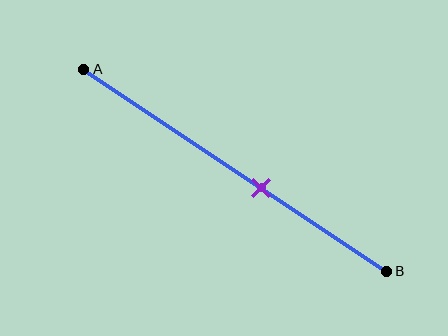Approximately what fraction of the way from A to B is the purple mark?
The purple mark is approximately 60% of the way from A to B.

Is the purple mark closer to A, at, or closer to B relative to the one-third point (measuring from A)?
The purple mark is closer to point B than the one-third point of segment AB.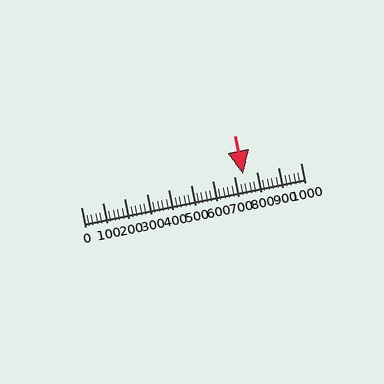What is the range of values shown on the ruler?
The ruler shows values from 0 to 1000.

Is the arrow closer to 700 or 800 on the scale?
The arrow is closer to 700.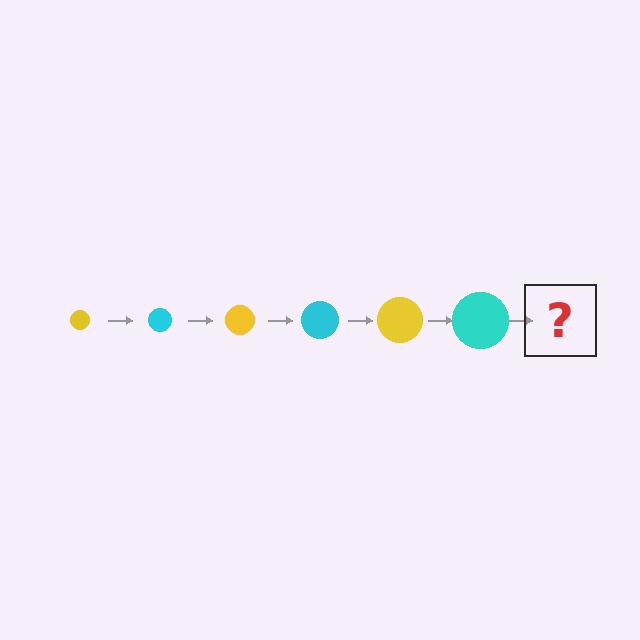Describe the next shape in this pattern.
It should be a yellow circle, larger than the previous one.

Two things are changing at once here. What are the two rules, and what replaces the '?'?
The two rules are that the circle grows larger each step and the color cycles through yellow and cyan. The '?' should be a yellow circle, larger than the previous one.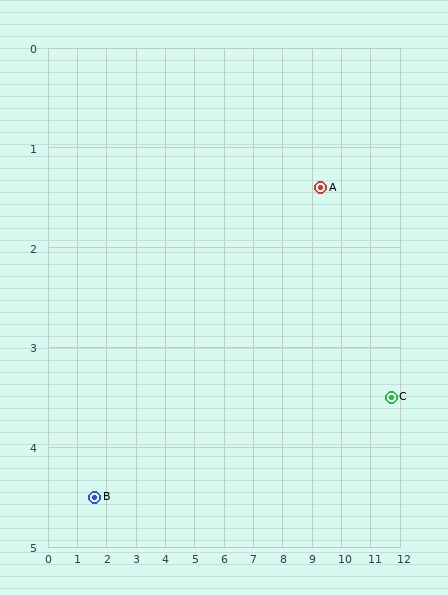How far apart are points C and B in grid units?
Points C and B are about 10.1 grid units apart.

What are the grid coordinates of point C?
Point C is at approximately (11.7, 3.5).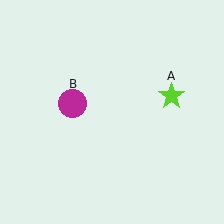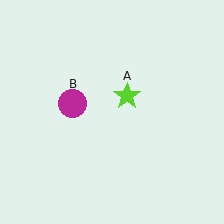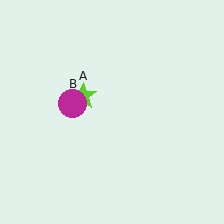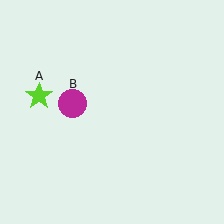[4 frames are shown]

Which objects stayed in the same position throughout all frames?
Magenta circle (object B) remained stationary.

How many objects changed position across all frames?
1 object changed position: lime star (object A).